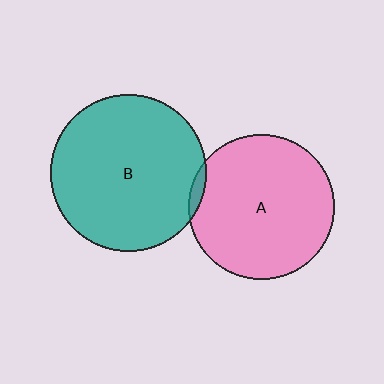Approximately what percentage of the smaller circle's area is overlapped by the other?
Approximately 5%.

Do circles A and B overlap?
Yes.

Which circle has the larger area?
Circle B (teal).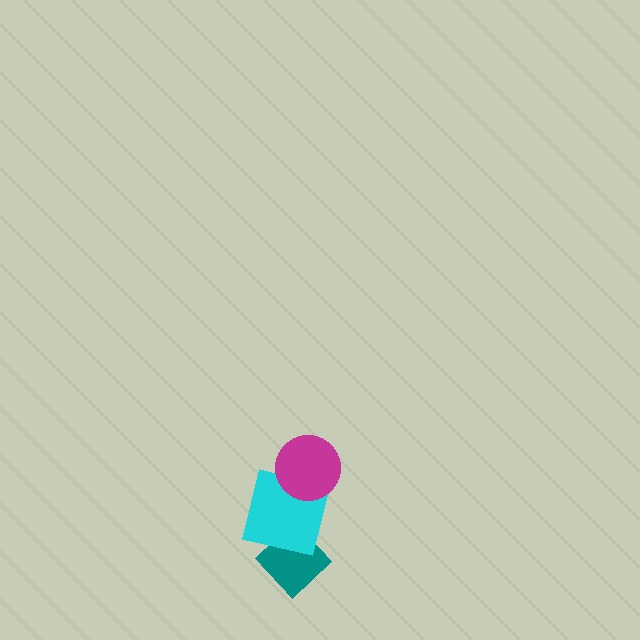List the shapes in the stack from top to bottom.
From top to bottom: the magenta circle, the cyan square, the teal diamond.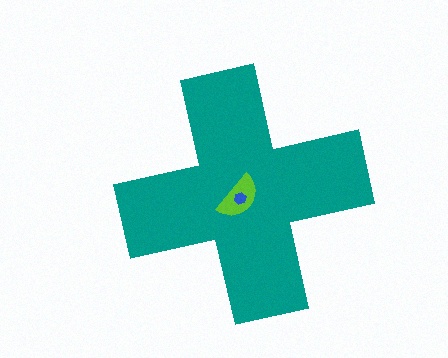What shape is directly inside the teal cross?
The lime semicircle.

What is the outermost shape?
The teal cross.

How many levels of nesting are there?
3.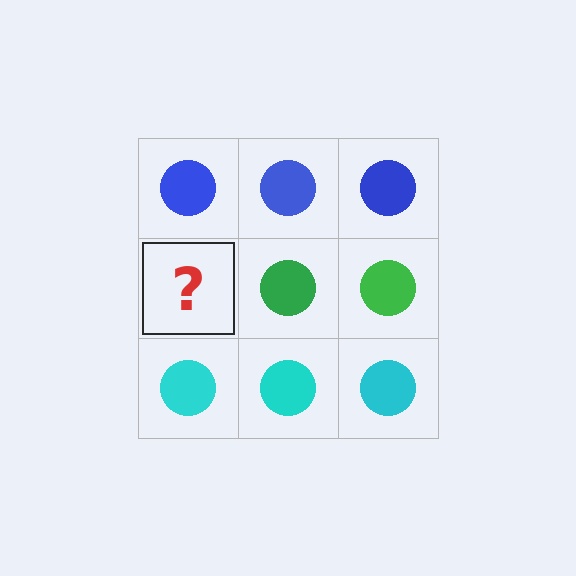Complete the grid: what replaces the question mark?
The question mark should be replaced with a green circle.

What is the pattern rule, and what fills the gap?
The rule is that each row has a consistent color. The gap should be filled with a green circle.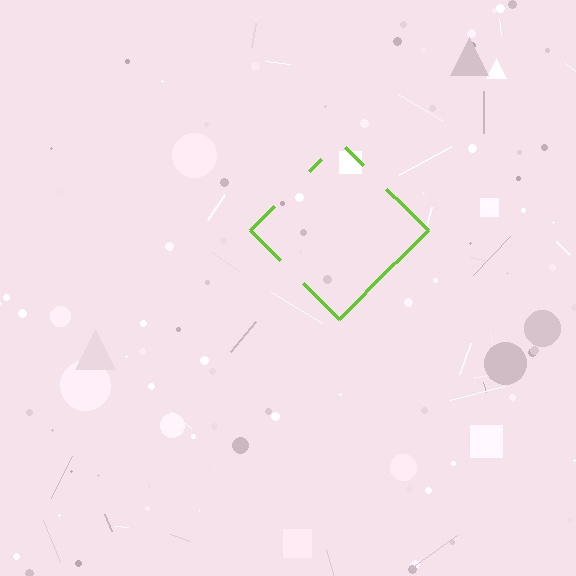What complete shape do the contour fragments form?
The contour fragments form a diamond.